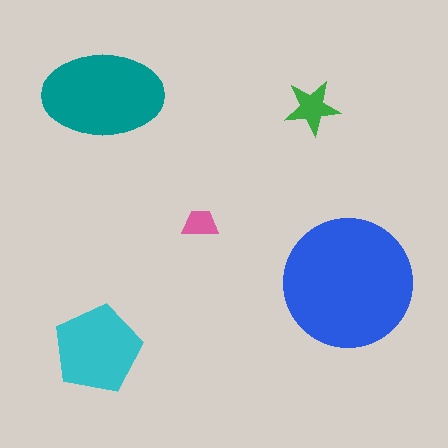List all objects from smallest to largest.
The pink trapezoid, the green star, the cyan pentagon, the teal ellipse, the blue circle.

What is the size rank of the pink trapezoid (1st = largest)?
5th.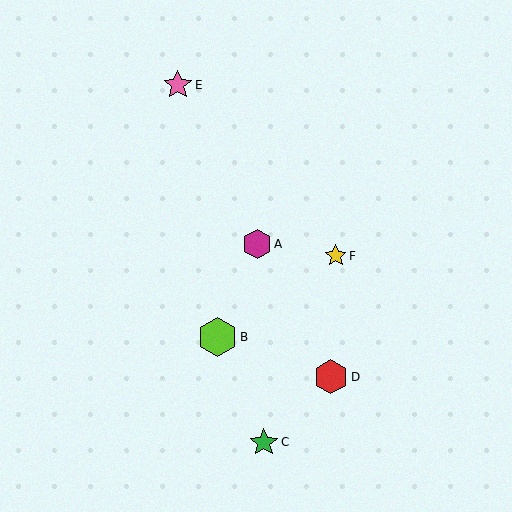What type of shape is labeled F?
Shape F is a yellow star.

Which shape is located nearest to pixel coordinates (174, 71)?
The pink star (labeled E) at (178, 85) is nearest to that location.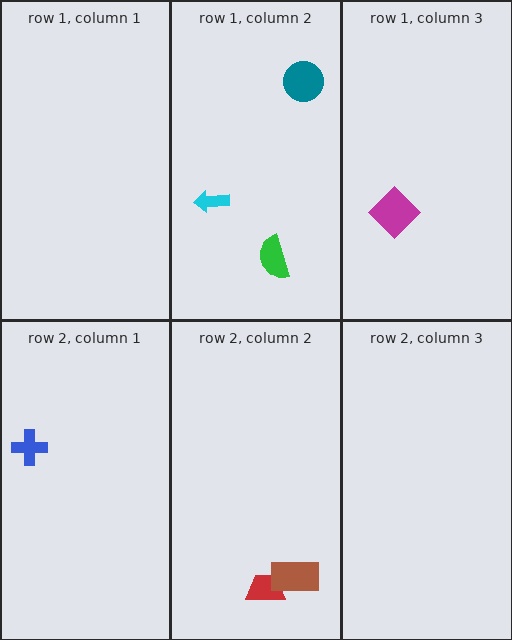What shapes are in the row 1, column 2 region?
The cyan arrow, the teal circle, the green semicircle.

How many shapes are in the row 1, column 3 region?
1.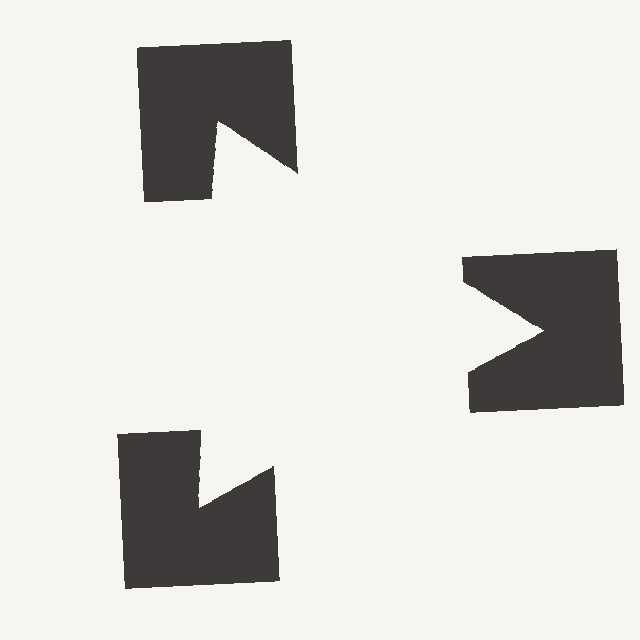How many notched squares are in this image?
There are 3 — one at each vertex of the illusory triangle.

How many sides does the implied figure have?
3 sides.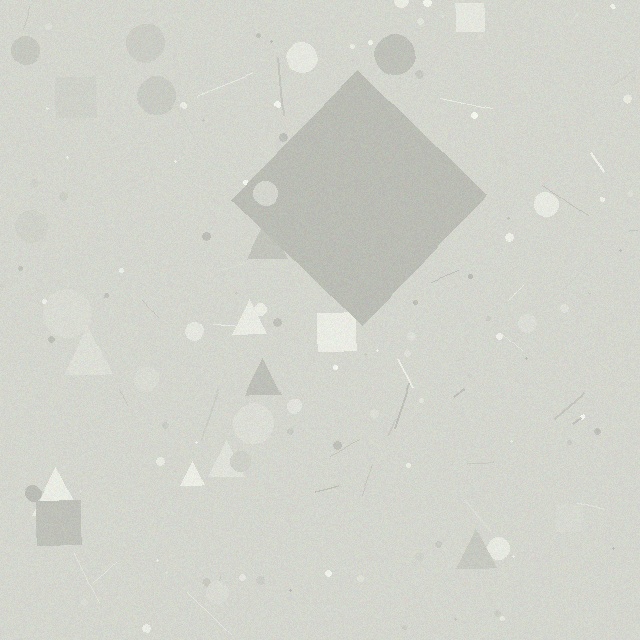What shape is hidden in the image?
A diamond is hidden in the image.